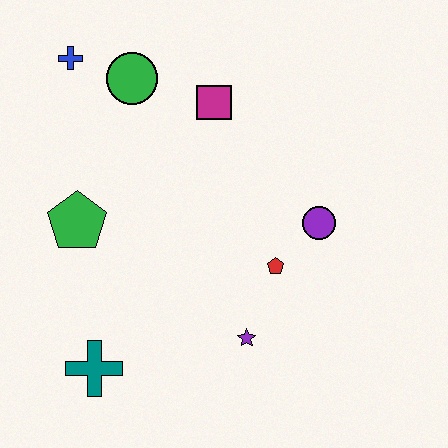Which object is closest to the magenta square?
The green circle is closest to the magenta square.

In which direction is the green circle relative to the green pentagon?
The green circle is above the green pentagon.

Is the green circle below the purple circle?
No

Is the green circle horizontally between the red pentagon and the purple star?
No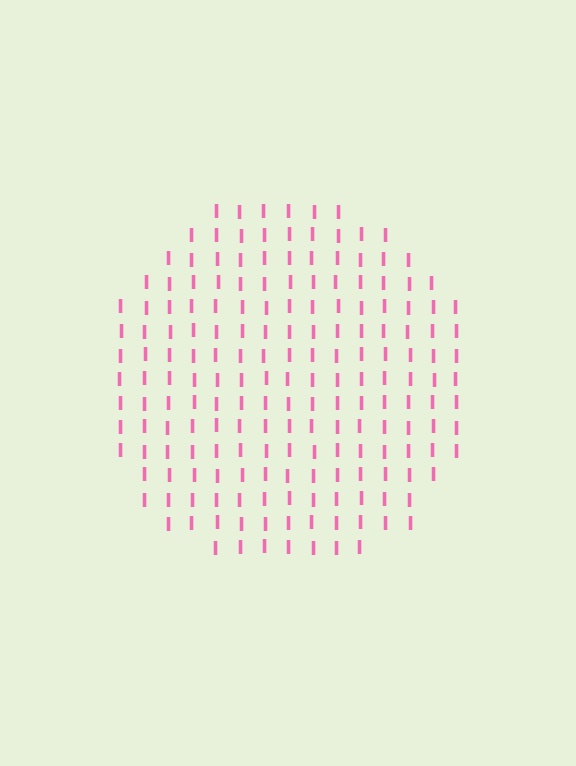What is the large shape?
The large shape is a circle.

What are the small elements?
The small elements are letter I's.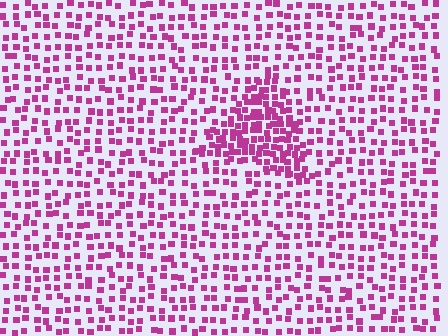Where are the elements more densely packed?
The elements are more densely packed inside the triangle boundary.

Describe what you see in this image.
The image contains small magenta elements arranged at two different densities. A triangle-shaped region is visible where the elements are more densely packed than the surrounding area.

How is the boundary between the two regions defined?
The boundary is defined by a change in element density (approximately 2.2x ratio). All elements are the same color, size, and shape.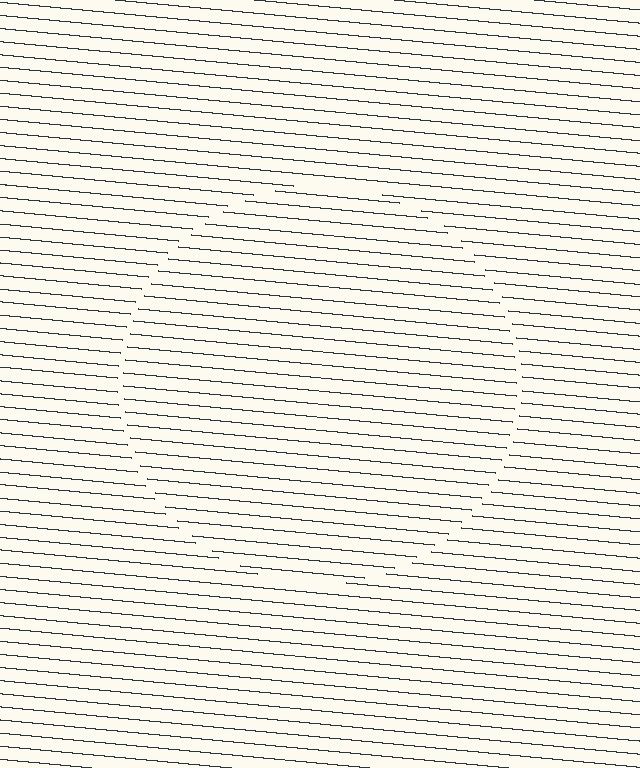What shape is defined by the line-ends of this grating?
An illusory circle. The interior of the shape contains the same grating, shifted by half a period — the contour is defined by the phase discontinuity where line-ends from the inner and outer gratings abut.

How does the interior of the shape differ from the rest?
The interior of the shape contains the same grating, shifted by half a period — the contour is defined by the phase discontinuity where line-ends from the inner and outer gratings abut.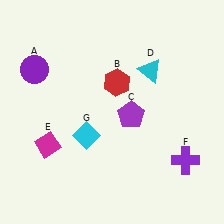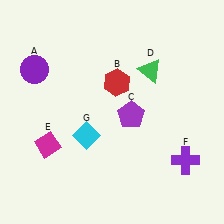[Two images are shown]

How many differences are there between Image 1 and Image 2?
There is 1 difference between the two images.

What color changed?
The triangle (D) changed from cyan in Image 1 to green in Image 2.